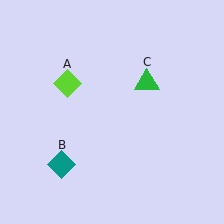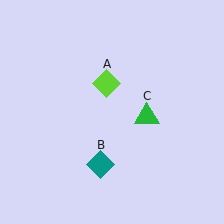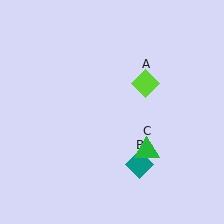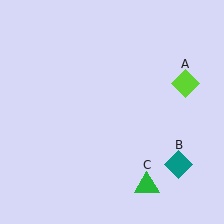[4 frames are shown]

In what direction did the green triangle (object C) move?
The green triangle (object C) moved down.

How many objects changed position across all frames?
3 objects changed position: lime diamond (object A), teal diamond (object B), green triangle (object C).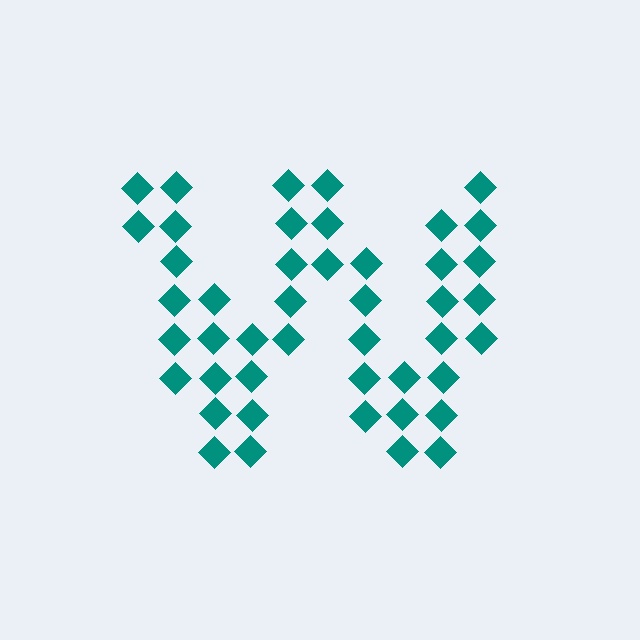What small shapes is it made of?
It is made of small diamonds.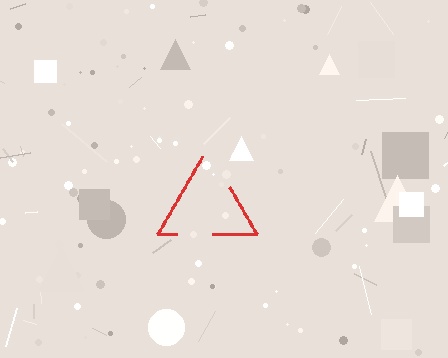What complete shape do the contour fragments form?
The contour fragments form a triangle.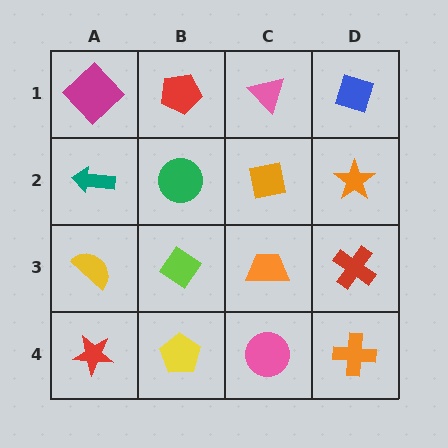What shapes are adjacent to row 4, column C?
An orange trapezoid (row 3, column C), a yellow pentagon (row 4, column B), an orange cross (row 4, column D).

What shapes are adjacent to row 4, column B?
A lime diamond (row 3, column B), a red star (row 4, column A), a pink circle (row 4, column C).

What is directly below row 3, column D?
An orange cross.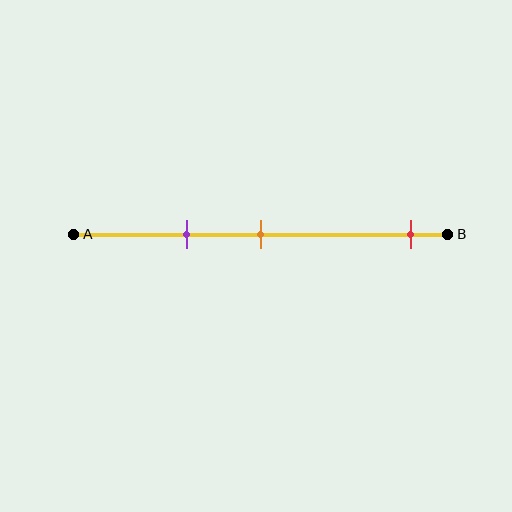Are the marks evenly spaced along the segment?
No, the marks are not evenly spaced.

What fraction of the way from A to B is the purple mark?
The purple mark is approximately 30% (0.3) of the way from A to B.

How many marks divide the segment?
There are 3 marks dividing the segment.